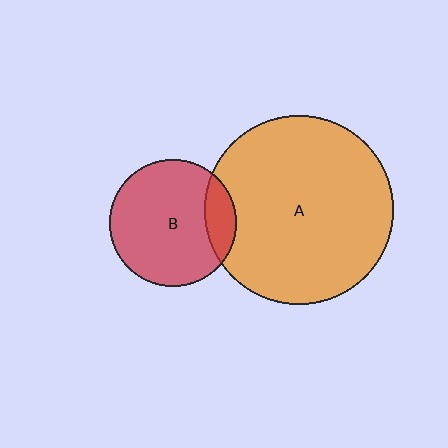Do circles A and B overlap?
Yes.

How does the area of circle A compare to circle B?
Approximately 2.2 times.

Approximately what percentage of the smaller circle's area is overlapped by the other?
Approximately 15%.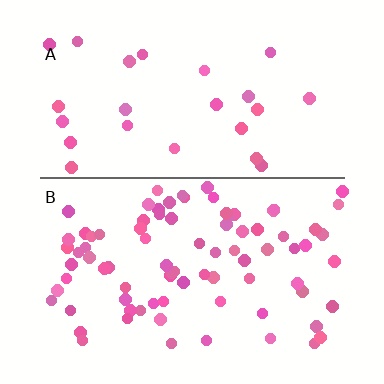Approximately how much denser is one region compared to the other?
Approximately 3.3× — region B over region A.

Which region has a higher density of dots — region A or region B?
B (the bottom).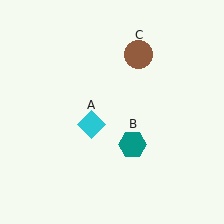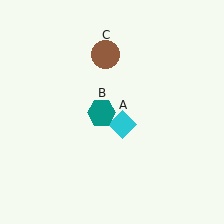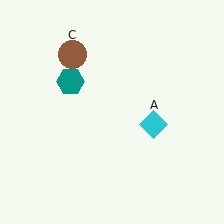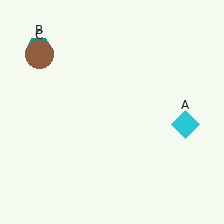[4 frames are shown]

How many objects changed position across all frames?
3 objects changed position: cyan diamond (object A), teal hexagon (object B), brown circle (object C).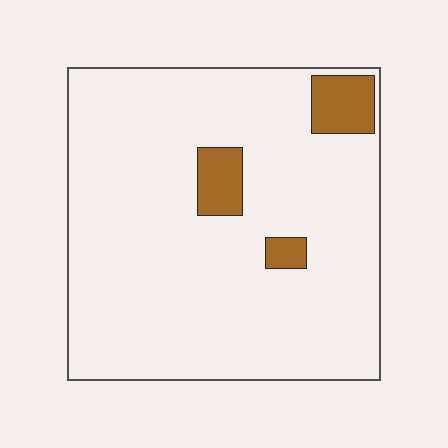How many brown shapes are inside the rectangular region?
3.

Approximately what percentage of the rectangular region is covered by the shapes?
Approximately 10%.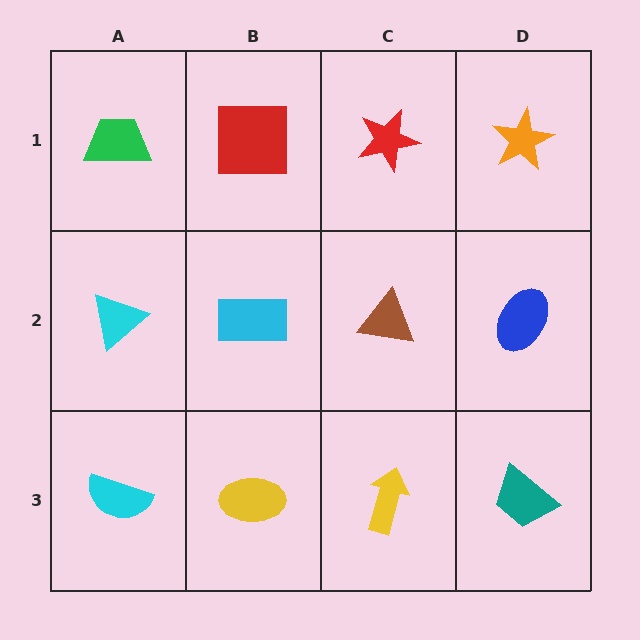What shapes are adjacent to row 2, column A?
A green trapezoid (row 1, column A), a cyan semicircle (row 3, column A), a cyan rectangle (row 2, column B).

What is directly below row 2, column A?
A cyan semicircle.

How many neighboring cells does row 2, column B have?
4.